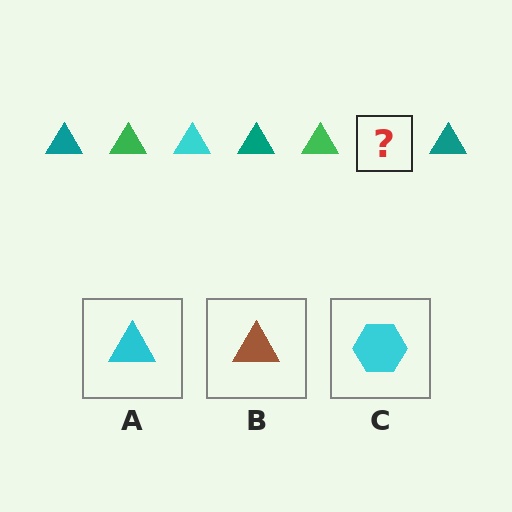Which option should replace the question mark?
Option A.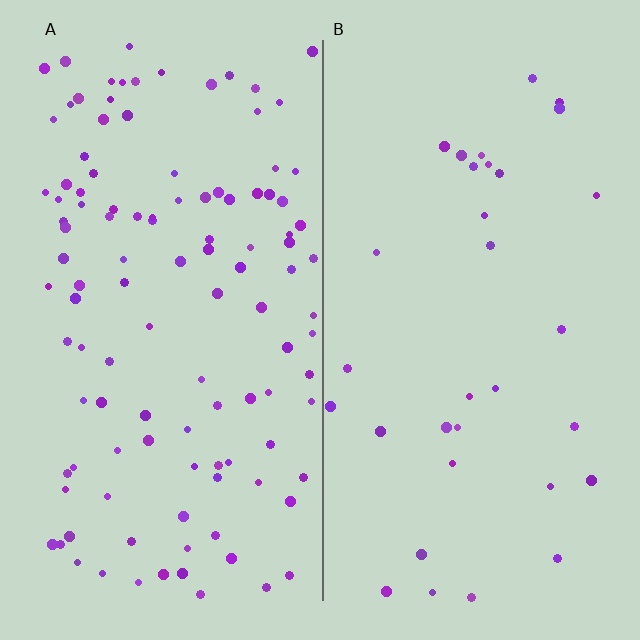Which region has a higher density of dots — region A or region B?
A (the left).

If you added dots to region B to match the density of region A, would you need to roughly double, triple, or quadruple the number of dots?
Approximately quadruple.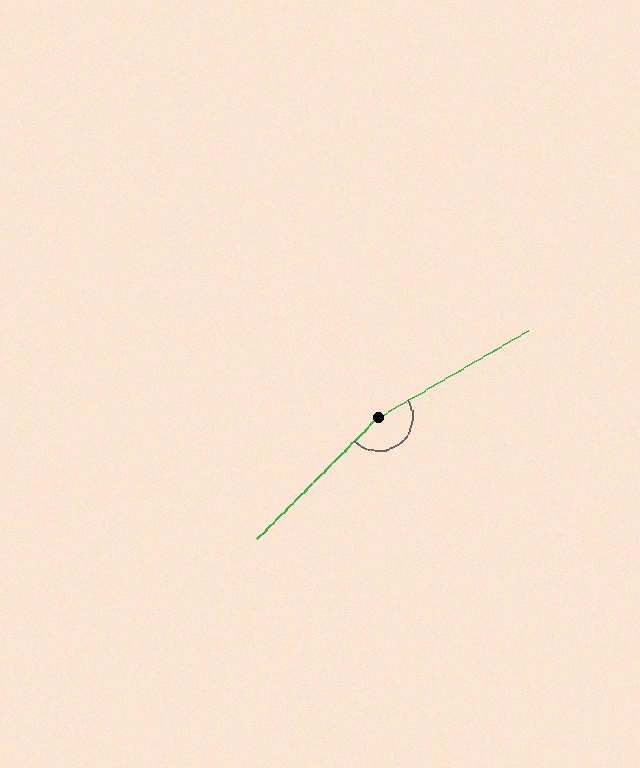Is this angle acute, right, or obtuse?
It is obtuse.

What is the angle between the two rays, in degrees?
Approximately 165 degrees.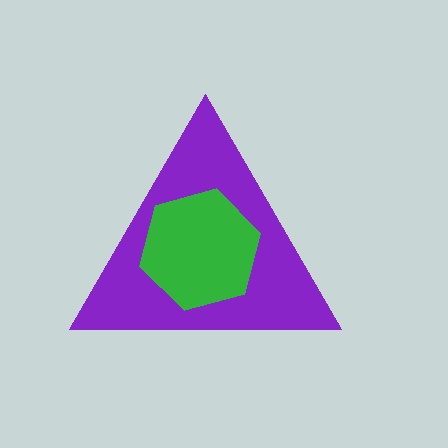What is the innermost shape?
The green hexagon.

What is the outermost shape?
The purple triangle.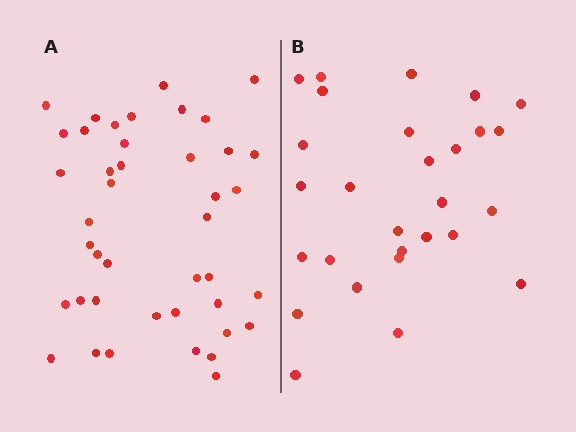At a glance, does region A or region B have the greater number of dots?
Region A (the left region) has more dots.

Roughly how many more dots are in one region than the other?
Region A has approximately 15 more dots than region B.